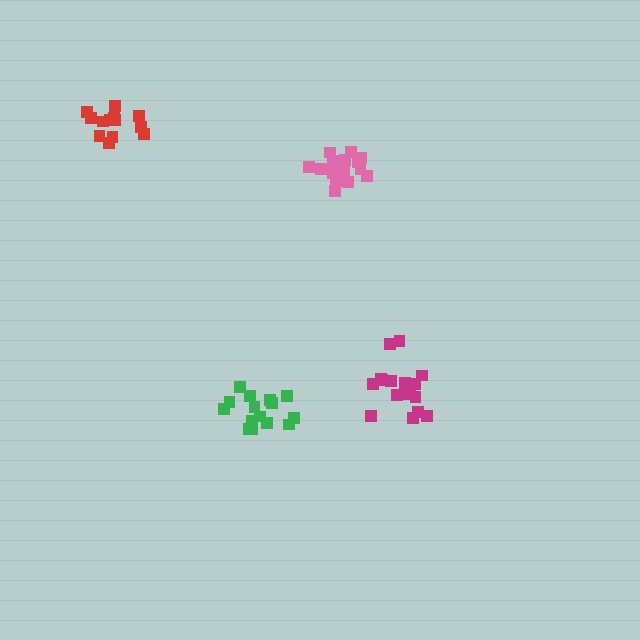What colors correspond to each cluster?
The clusters are colored: red, magenta, green, pink.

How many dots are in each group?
Group 1: 13 dots, Group 2: 17 dots, Group 3: 15 dots, Group 4: 18 dots (63 total).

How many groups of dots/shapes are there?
There are 4 groups.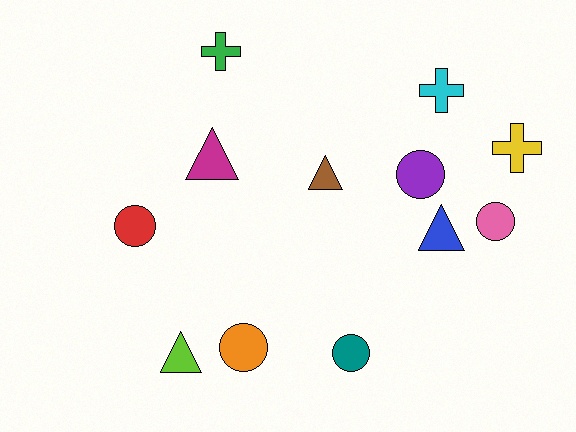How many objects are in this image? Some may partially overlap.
There are 12 objects.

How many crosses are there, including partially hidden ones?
There are 3 crosses.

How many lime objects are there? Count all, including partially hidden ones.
There is 1 lime object.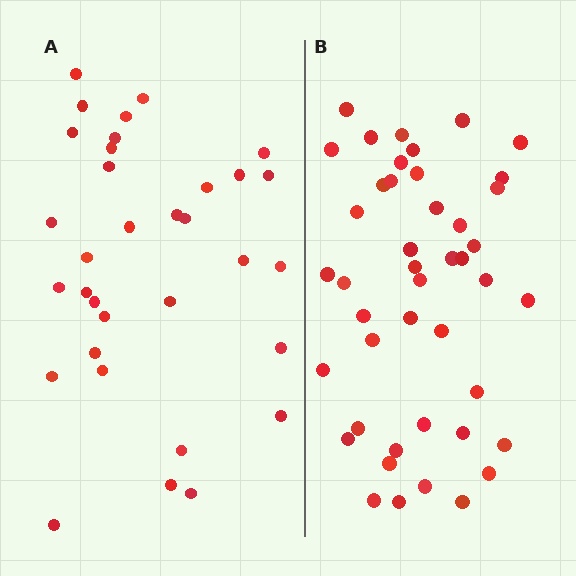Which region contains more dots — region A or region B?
Region B (the right region) has more dots.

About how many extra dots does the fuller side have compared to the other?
Region B has roughly 12 or so more dots than region A.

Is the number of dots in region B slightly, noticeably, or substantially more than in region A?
Region B has noticeably more, but not dramatically so. The ratio is roughly 1.3 to 1.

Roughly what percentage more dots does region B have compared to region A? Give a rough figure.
About 35% more.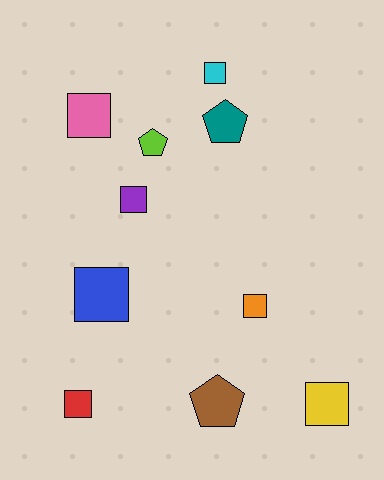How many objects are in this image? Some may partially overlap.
There are 10 objects.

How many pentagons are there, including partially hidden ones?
There are 3 pentagons.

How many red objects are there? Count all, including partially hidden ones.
There is 1 red object.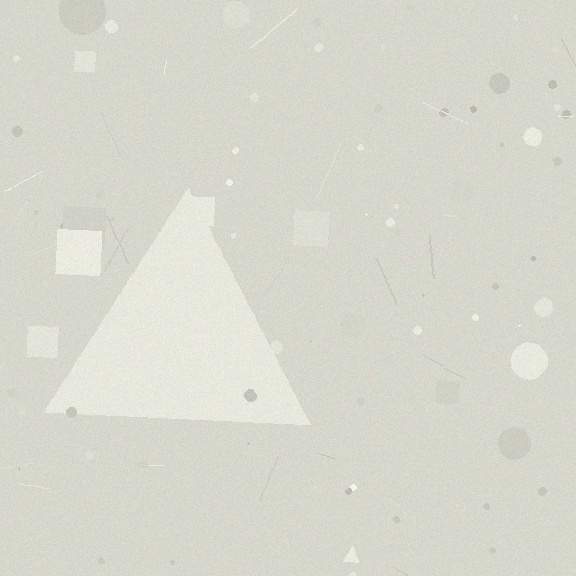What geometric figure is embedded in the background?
A triangle is embedded in the background.